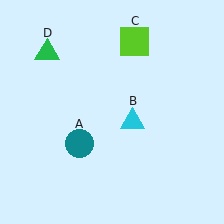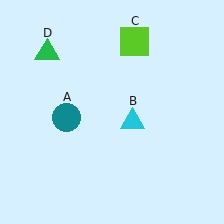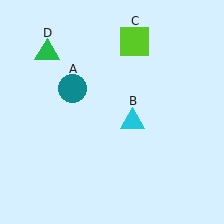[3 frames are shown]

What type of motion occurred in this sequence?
The teal circle (object A) rotated clockwise around the center of the scene.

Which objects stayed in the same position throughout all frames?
Cyan triangle (object B) and lime square (object C) and green triangle (object D) remained stationary.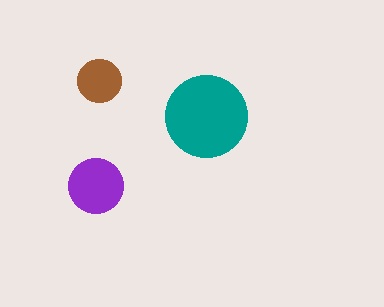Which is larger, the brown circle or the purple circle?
The purple one.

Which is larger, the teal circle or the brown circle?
The teal one.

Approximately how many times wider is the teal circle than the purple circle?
About 1.5 times wider.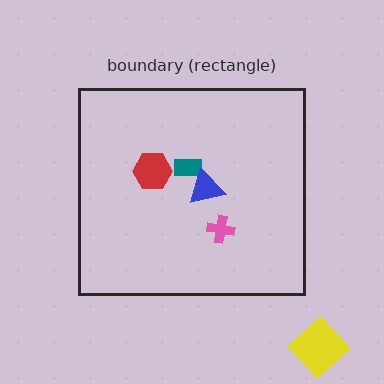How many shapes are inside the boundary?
4 inside, 1 outside.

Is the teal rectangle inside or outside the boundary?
Inside.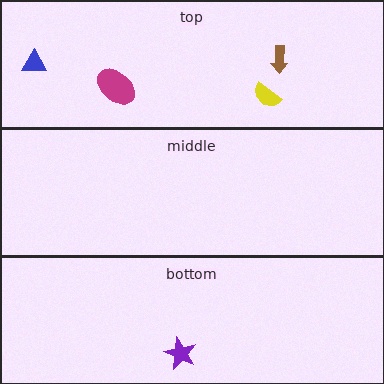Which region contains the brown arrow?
The top region.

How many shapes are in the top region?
4.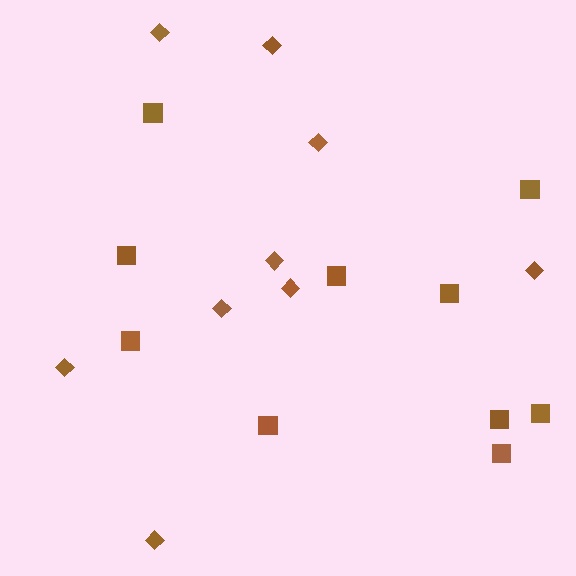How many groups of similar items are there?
There are 2 groups: one group of squares (10) and one group of diamonds (9).